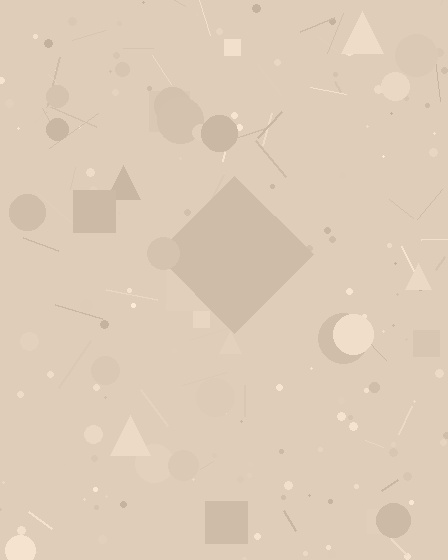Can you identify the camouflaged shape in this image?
The camouflaged shape is a diamond.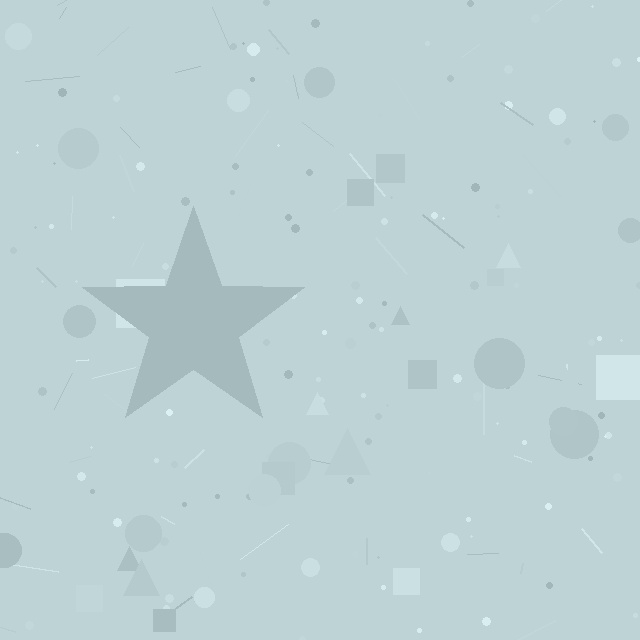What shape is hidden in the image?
A star is hidden in the image.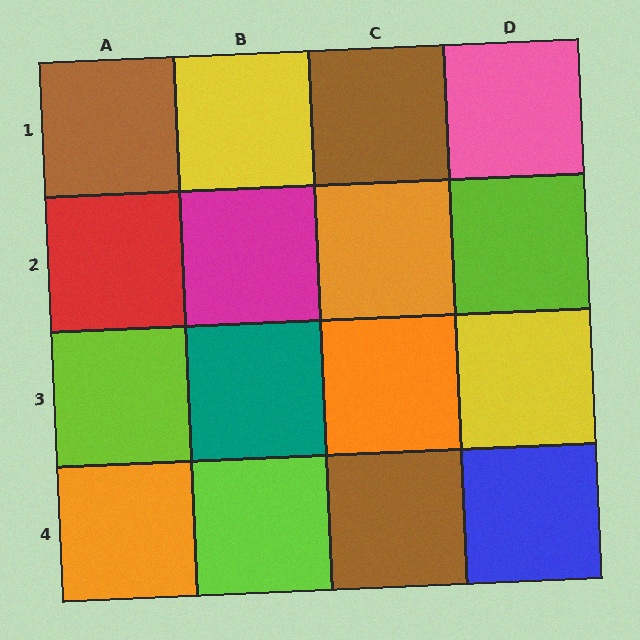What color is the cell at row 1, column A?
Brown.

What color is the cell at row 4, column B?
Lime.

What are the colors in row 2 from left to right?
Red, magenta, orange, lime.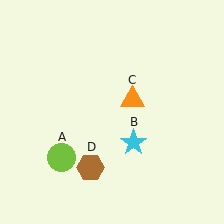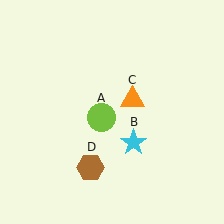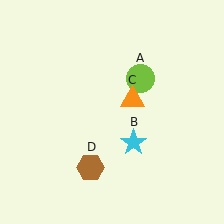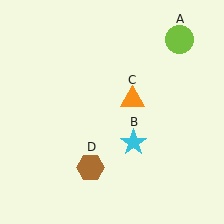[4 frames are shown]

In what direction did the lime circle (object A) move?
The lime circle (object A) moved up and to the right.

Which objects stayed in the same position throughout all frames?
Cyan star (object B) and orange triangle (object C) and brown hexagon (object D) remained stationary.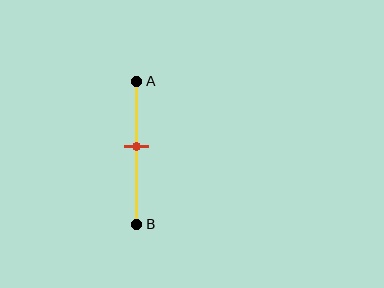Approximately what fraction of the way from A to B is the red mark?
The red mark is approximately 45% of the way from A to B.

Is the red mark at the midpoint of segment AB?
No, the mark is at about 45% from A, not at the 50% midpoint.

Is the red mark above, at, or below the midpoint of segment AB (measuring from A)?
The red mark is above the midpoint of segment AB.